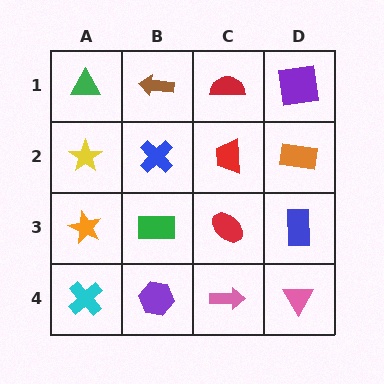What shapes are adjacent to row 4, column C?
A red ellipse (row 3, column C), a purple hexagon (row 4, column B), a pink triangle (row 4, column D).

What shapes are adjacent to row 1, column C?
A red trapezoid (row 2, column C), a brown arrow (row 1, column B), a purple square (row 1, column D).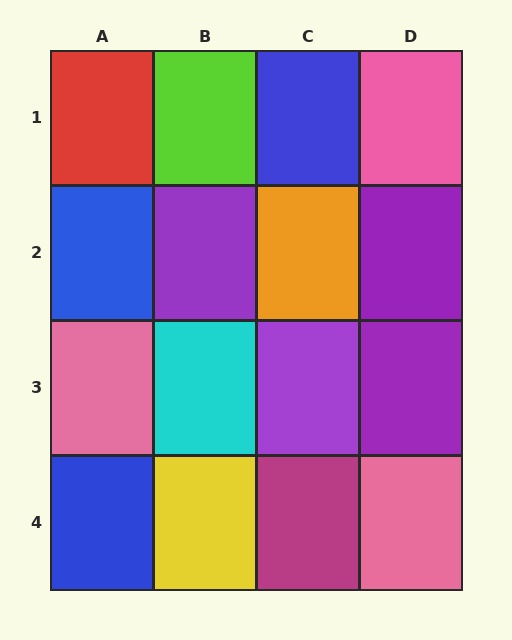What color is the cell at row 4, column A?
Blue.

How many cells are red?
1 cell is red.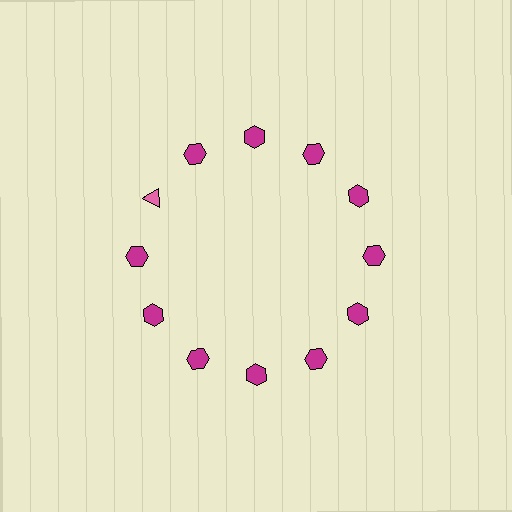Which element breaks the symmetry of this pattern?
The pink triangle at roughly the 10 o'clock position breaks the symmetry. All other shapes are magenta hexagons.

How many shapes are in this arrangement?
There are 12 shapes arranged in a ring pattern.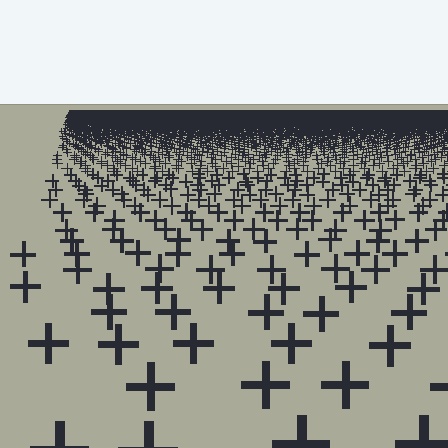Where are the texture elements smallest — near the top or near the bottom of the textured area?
Near the top.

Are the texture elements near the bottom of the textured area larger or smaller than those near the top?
Larger. Near the bottom, elements are closer to the viewer and appear at a bigger on-screen size.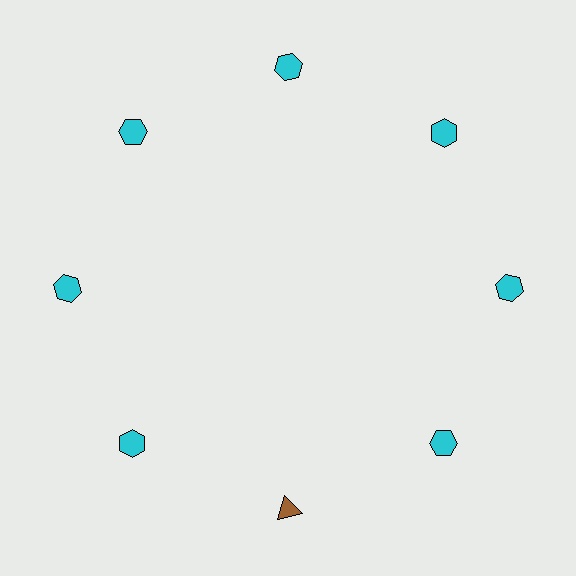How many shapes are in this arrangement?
There are 8 shapes arranged in a ring pattern.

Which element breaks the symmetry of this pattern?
The brown triangle at roughly the 6 o'clock position breaks the symmetry. All other shapes are cyan hexagons.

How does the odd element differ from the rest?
It differs in both color (brown instead of cyan) and shape (triangle instead of hexagon).